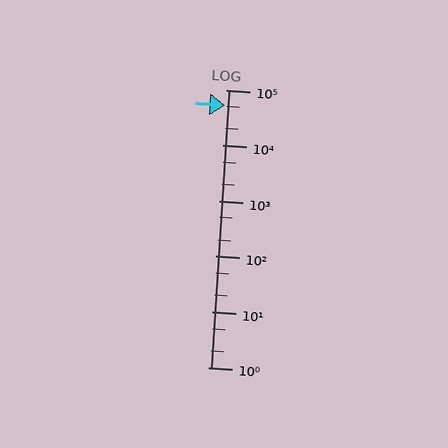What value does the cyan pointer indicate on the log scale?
The pointer indicates approximately 52000.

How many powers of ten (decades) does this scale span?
The scale spans 5 decades, from 1 to 100000.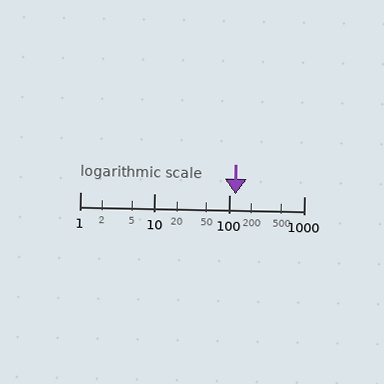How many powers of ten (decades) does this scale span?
The scale spans 3 decades, from 1 to 1000.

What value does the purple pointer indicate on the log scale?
The pointer indicates approximately 120.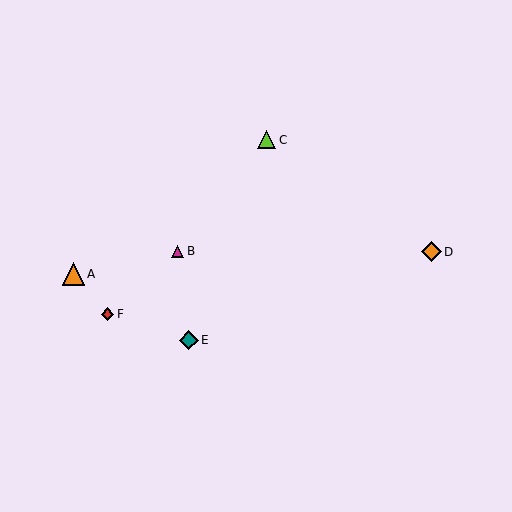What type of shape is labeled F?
Shape F is a red diamond.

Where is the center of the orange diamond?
The center of the orange diamond is at (432, 252).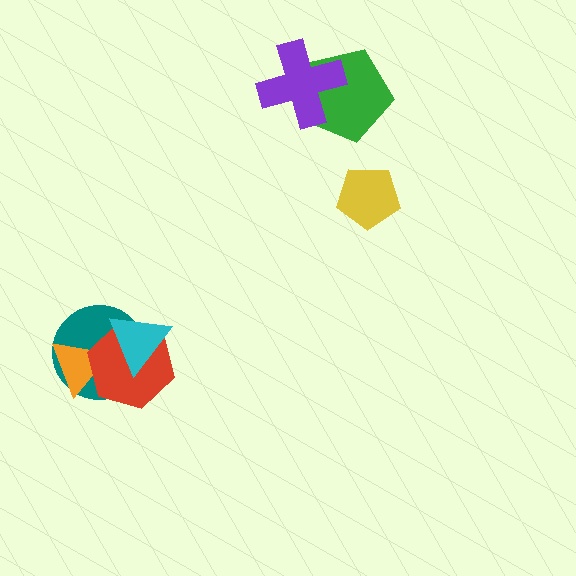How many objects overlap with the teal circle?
3 objects overlap with the teal circle.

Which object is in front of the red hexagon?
The cyan triangle is in front of the red hexagon.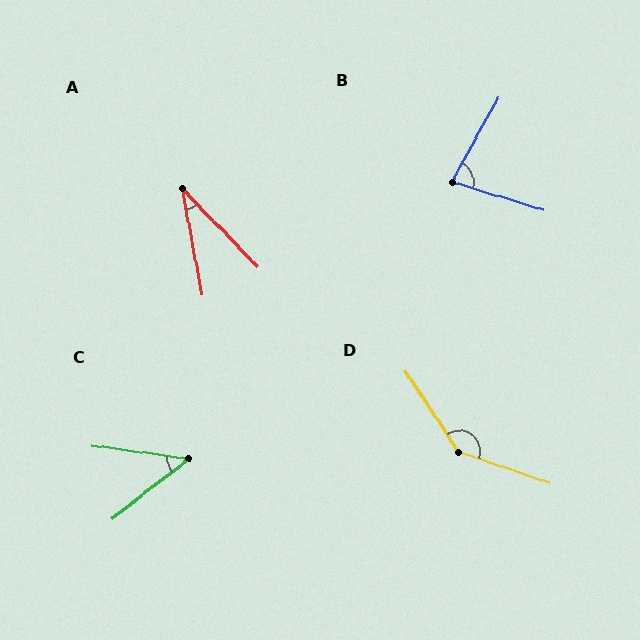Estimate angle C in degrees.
Approximately 46 degrees.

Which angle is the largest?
D, at approximately 142 degrees.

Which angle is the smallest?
A, at approximately 33 degrees.